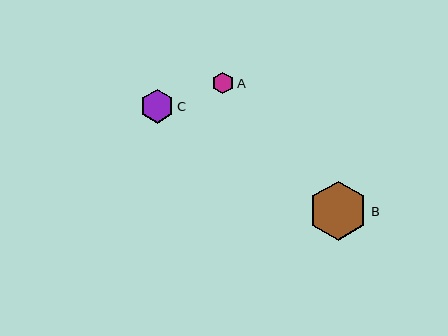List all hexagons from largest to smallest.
From largest to smallest: B, C, A.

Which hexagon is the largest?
Hexagon B is the largest with a size of approximately 60 pixels.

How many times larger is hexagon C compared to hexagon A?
Hexagon C is approximately 1.6 times the size of hexagon A.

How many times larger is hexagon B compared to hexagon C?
Hexagon B is approximately 1.7 times the size of hexagon C.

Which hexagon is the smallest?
Hexagon A is the smallest with a size of approximately 21 pixels.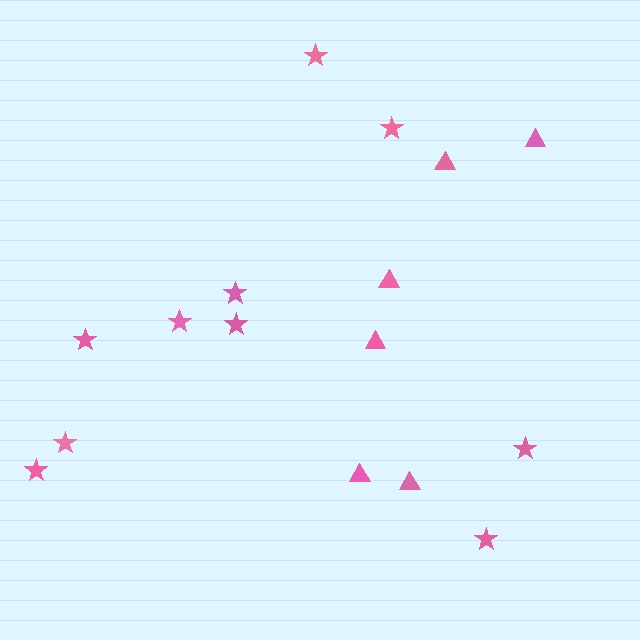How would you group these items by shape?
There are 2 groups: one group of stars (10) and one group of triangles (6).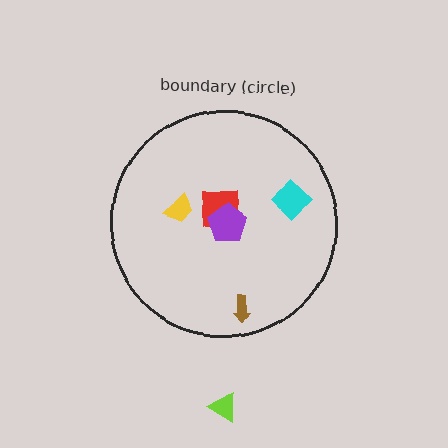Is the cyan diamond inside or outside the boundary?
Inside.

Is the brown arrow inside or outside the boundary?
Inside.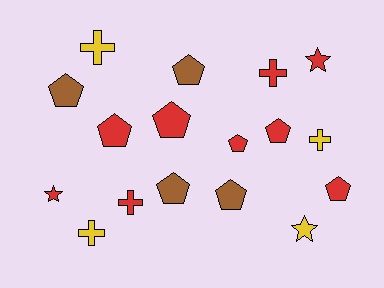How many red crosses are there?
There are 2 red crosses.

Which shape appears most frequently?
Pentagon, with 9 objects.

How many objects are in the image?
There are 17 objects.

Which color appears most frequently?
Red, with 9 objects.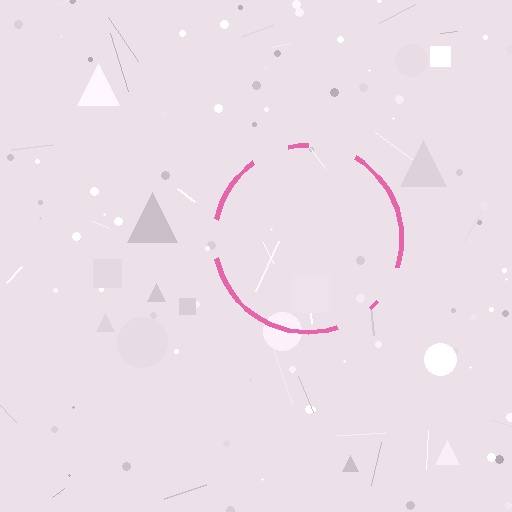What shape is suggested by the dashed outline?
The dashed outline suggests a circle.